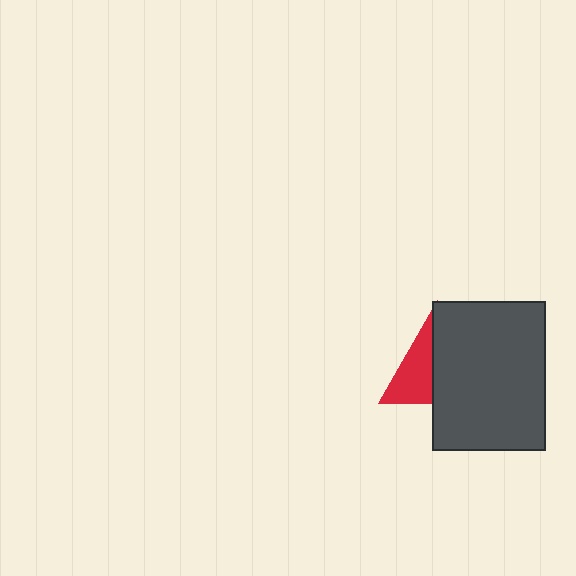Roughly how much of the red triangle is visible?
A small part of it is visible (roughly 40%).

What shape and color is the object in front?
The object in front is a dark gray rectangle.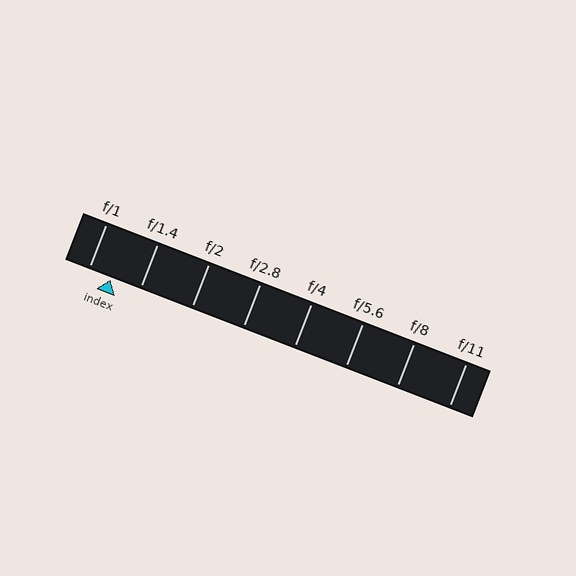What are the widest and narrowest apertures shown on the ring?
The widest aperture shown is f/1 and the narrowest is f/11.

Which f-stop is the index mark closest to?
The index mark is closest to f/1.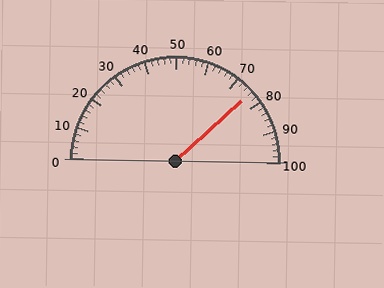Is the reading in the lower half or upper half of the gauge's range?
The reading is in the upper half of the range (0 to 100).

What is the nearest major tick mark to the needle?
The nearest major tick mark is 80.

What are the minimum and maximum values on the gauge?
The gauge ranges from 0 to 100.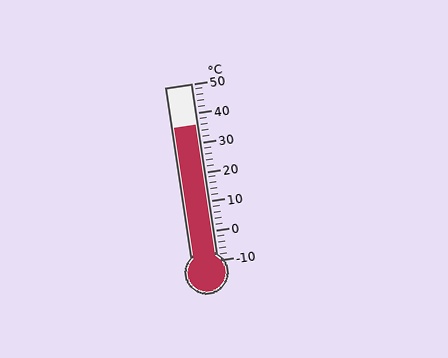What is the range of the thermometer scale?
The thermometer scale ranges from -10°C to 50°C.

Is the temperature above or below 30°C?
The temperature is above 30°C.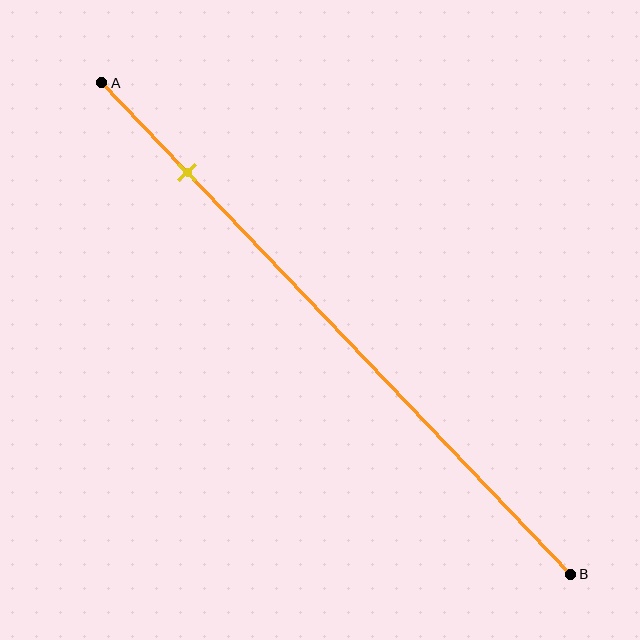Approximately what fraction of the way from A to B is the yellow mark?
The yellow mark is approximately 20% of the way from A to B.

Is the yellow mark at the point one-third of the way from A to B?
No, the mark is at about 20% from A, not at the 33% one-third point.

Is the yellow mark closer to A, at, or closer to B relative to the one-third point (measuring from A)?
The yellow mark is closer to point A than the one-third point of segment AB.